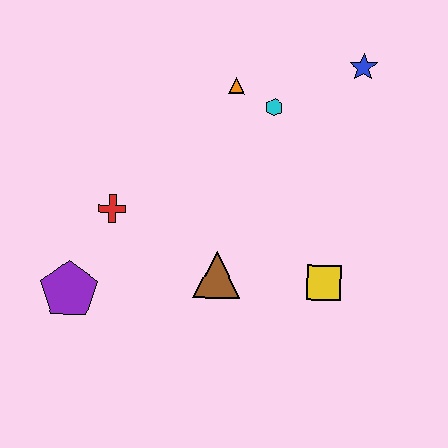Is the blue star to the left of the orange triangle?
No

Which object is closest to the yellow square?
The brown triangle is closest to the yellow square.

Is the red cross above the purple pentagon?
Yes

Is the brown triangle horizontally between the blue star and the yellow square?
No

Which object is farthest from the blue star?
The purple pentagon is farthest from the blue star.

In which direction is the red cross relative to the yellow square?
The red cross is to the left of the yellow square.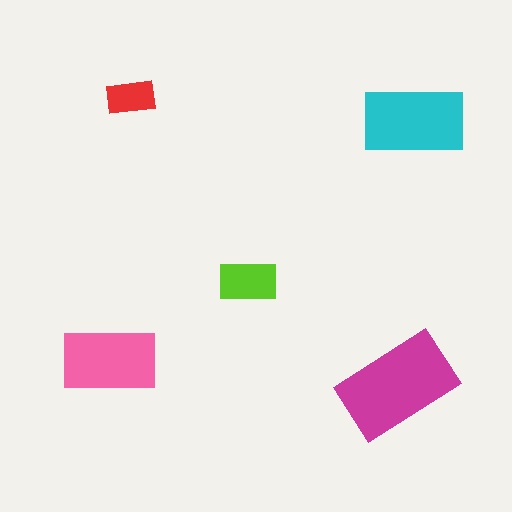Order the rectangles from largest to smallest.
the magenta one, the cyan one, the pink one, the lime one, the red one.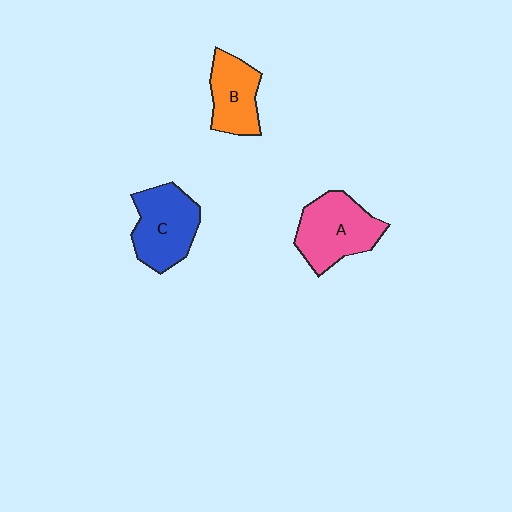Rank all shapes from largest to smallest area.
From largest to smallest: A (pink), C (blue), B (orange).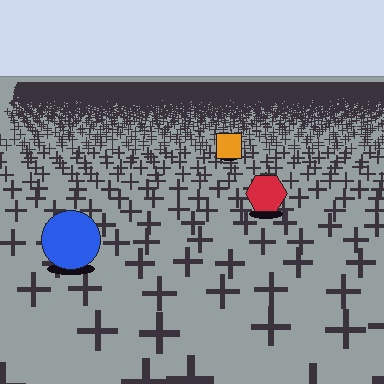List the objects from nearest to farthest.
From nearest to farthest: the blue circle, the red hexagon, the orange square.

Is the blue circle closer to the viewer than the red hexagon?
Yes. The blue circle is closer — you can tell from the texture gradient: the ground texture is coarser near it.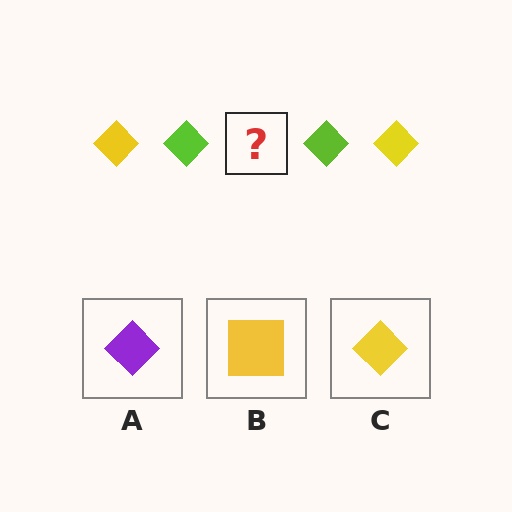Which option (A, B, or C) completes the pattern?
C.